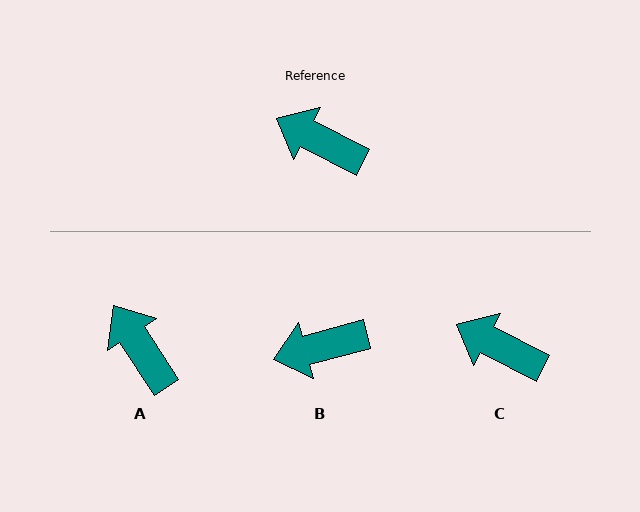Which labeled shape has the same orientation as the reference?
C.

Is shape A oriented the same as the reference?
No, it is off by about 30 degrees.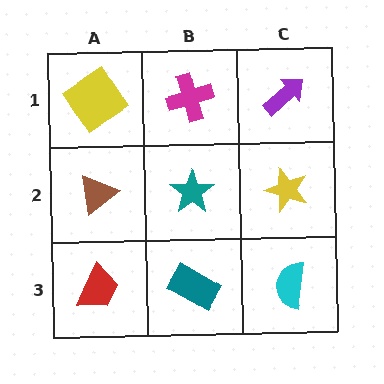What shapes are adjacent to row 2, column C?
A purple arrow (row 1, column C), a cyan semicircle (row 3, column C), a teal star (row 2, column B).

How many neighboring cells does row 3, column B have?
3.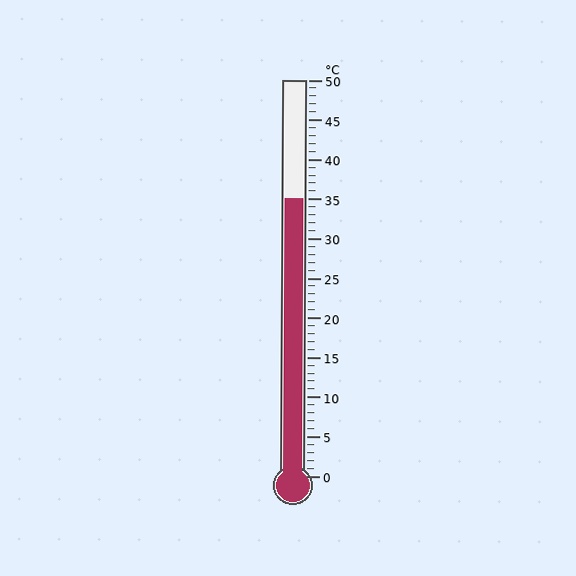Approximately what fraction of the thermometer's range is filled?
The thermometer is filled to approximately 70% of its range.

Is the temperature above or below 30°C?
The temperature is above 30°C.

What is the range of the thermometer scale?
The thermometer scale ranges from 0°C to 50°C.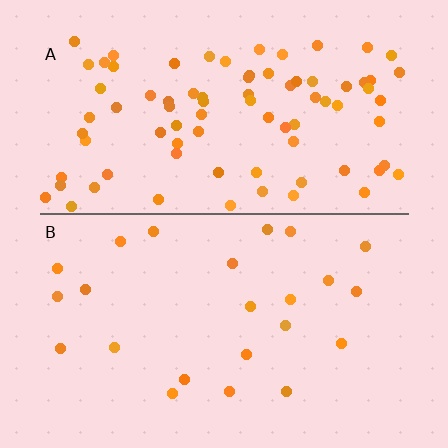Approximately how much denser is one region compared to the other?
Approximately 3.6× — region A over region B.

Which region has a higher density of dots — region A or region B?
A (the top).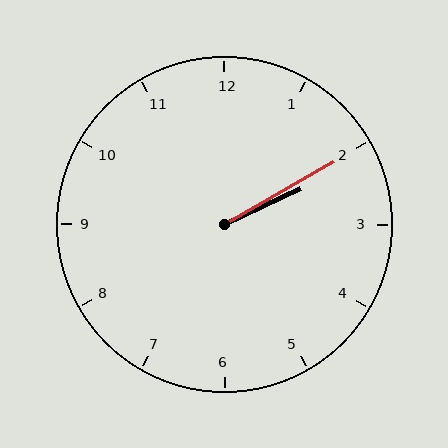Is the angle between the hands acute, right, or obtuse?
It is acute.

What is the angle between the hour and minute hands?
Approximately 5 degrees.